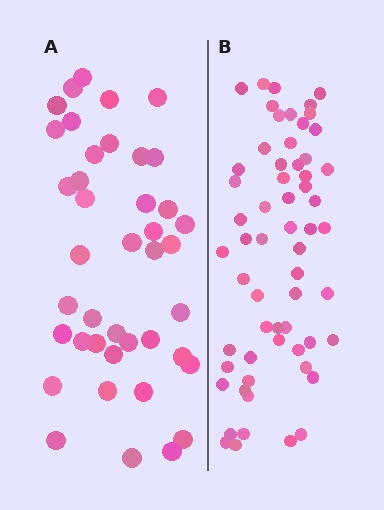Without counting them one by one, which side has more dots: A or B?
Region B (the right region) has more dots.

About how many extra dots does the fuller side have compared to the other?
Region B has approximately 20 more dots than region A.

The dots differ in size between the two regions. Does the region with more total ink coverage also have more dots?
No. Region A has more total ink coverage because its dots are larger, but region B actually contains more individual dots. Total area can be misleading — the number of items is what matters here.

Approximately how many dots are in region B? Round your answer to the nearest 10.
About 60 dots.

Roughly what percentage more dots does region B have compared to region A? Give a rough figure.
About 45% more.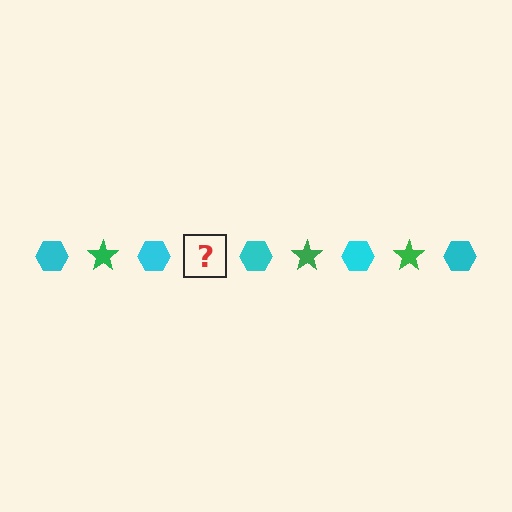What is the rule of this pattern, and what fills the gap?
The rule is that the pattern alternates between cyan hexagon and green star. The gap should be filled with a green star.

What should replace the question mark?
The question mark should be replaced with a green star.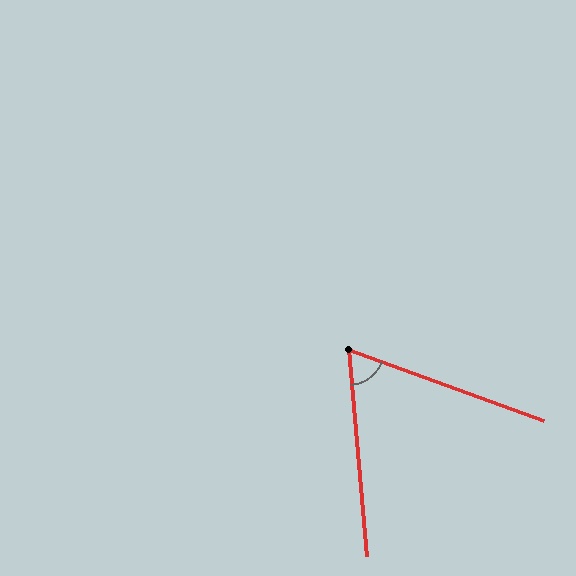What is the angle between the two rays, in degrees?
Approximately 65 degrees.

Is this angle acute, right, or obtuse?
It is acute.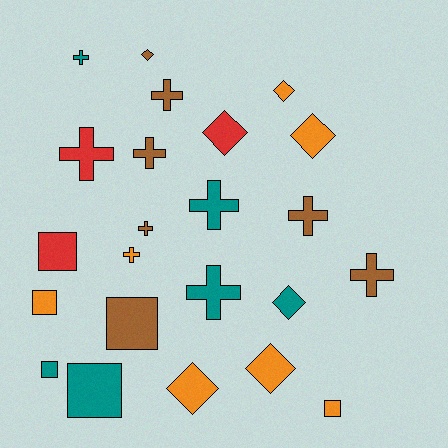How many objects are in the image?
There are 23 objects.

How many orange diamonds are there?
There are 4 orange diamonds.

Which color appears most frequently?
Orange, with 7 objects.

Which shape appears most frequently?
Cross, with 10 objects.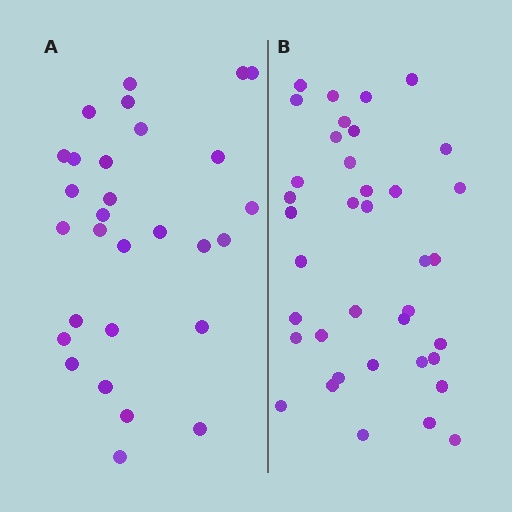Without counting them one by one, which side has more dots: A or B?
Region B (the right region) has more dots.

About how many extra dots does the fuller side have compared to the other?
Region B has roughly 8 or so more dots than region A.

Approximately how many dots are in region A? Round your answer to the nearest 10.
About 30 dots. (The exact count is 29, which rounds to 30.)